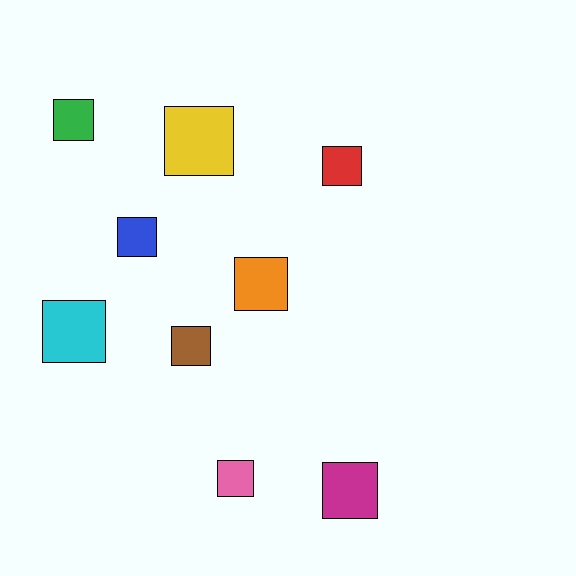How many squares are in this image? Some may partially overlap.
There are 9 squares.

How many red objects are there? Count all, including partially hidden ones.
There is 1 red object.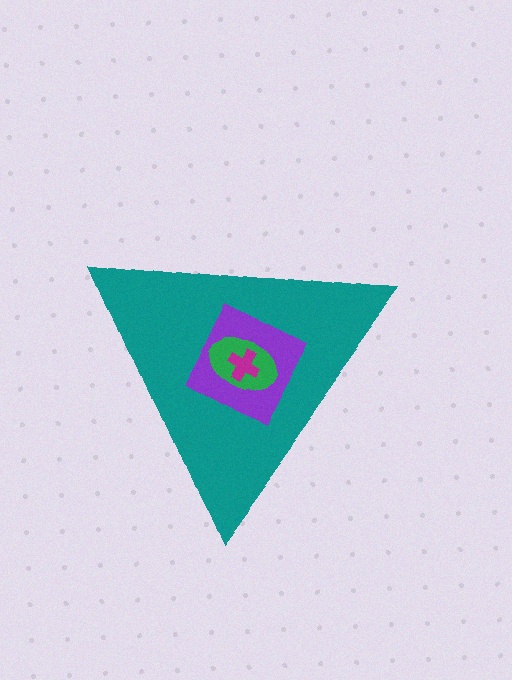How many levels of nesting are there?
4.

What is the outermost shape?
The teal triangle.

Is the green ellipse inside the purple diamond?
Yes.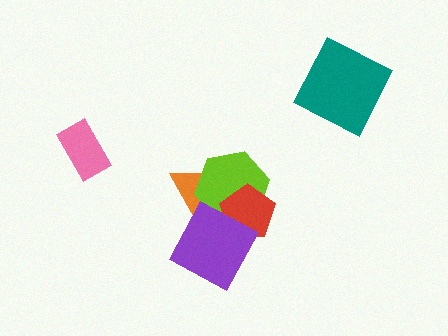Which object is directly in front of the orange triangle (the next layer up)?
The lime hexagon is directly in front of the orange triangle.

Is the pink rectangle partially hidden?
No, no other shape covers it.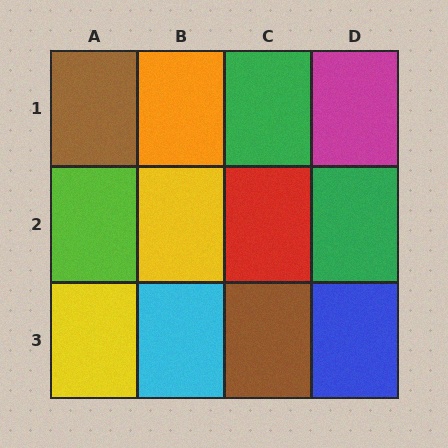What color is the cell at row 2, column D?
Green.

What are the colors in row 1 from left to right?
Brown, orange, green, magenta.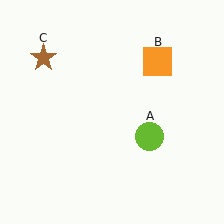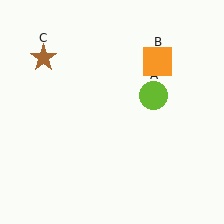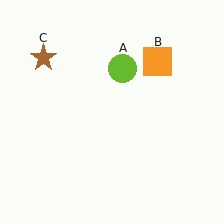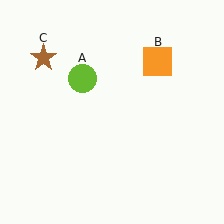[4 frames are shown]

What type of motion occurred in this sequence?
The lime circle (object A) rotated counterclockwise around the center of the scene.